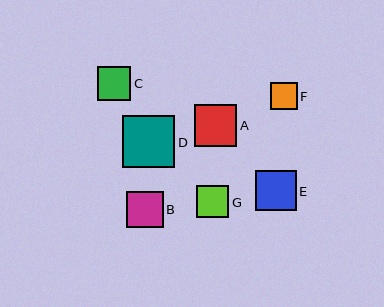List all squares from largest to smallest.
From largest to smallest: D, A, E, B, C, G, F.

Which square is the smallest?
Square F is the smallest with a size of approximately 27 pixels.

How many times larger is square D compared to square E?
Square D is approximately 1.3 times the size of square E.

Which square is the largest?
Square D is the largest with a size of approximately 52 pixels.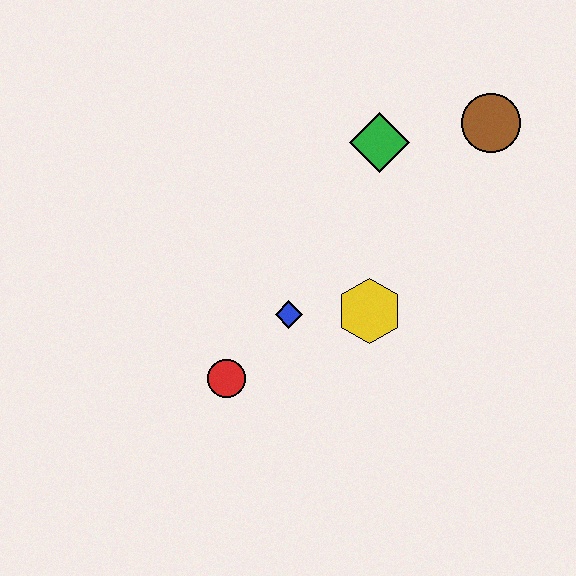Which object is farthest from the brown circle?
The red circle is farthest from the brown circle.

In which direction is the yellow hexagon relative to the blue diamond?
The yellow hexagon is to the right of the blue diamond.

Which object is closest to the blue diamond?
The yellow hexagon is closest to the blue diamond.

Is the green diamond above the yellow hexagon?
Yes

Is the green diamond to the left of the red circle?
No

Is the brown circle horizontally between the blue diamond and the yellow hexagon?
No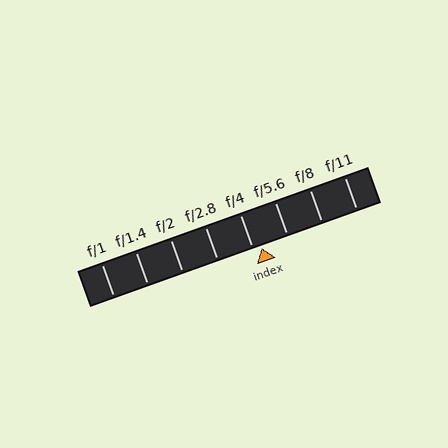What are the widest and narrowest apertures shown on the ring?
The widest aperture shown is f/1 and the narrowest is f/11.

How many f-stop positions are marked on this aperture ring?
There are 8 f-stop positions marked.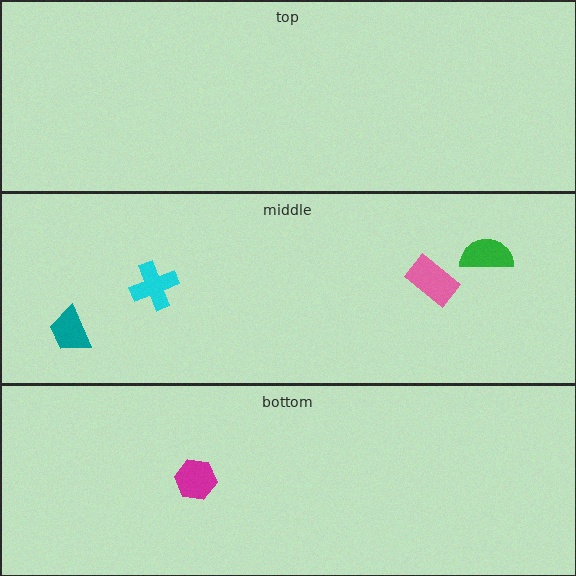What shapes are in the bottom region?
The magenta hexagon.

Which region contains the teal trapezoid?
The middle region.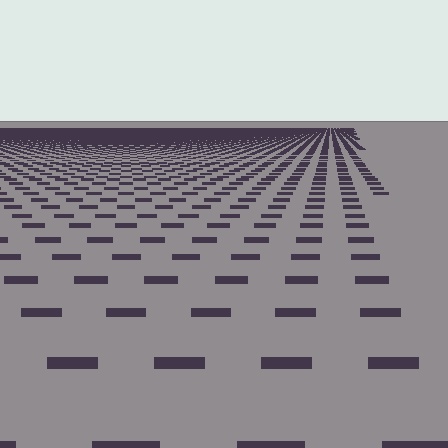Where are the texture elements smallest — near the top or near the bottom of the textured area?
Near the top.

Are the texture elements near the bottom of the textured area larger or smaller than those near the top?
Larger. Near the bottom, elements are closer to the viewer and appear at a bigger on-screen size.